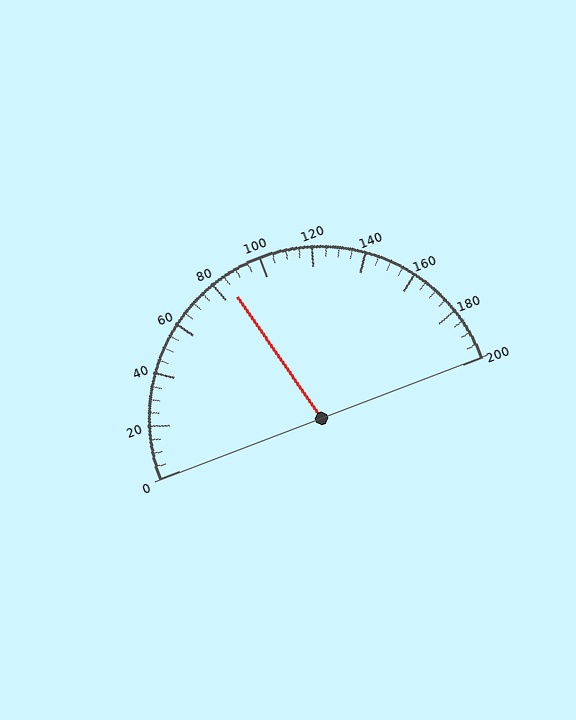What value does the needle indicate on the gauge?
The needle indicates approximately 85.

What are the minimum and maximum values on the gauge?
The gauge ranges from 0 to 200.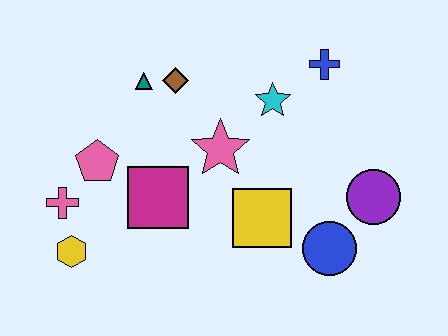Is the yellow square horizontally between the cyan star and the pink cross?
Yes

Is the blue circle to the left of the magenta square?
No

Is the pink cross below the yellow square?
No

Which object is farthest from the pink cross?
The purple circle is farthest from the pink cross.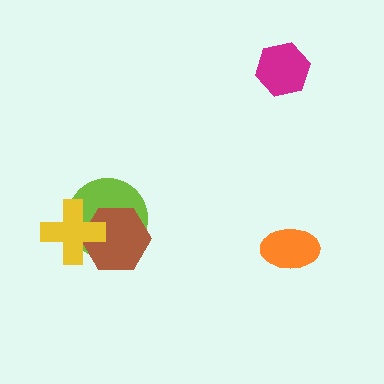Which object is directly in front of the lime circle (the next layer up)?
The brown hexagon is directly in front of the lime circle.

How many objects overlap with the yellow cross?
2 objects overlap with the yellow cross.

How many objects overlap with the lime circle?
2 objects overlap with the lime circle.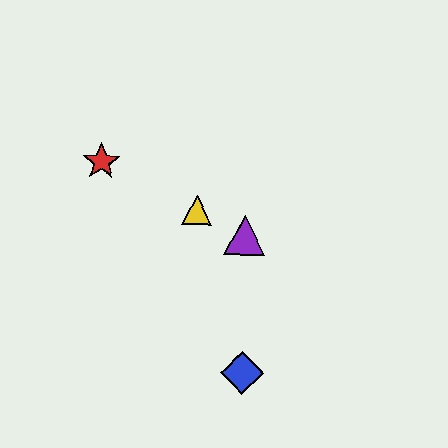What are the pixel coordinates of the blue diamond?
The blue diamond is at (242, 373).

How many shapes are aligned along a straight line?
4 shapes (the red star, the green triangle, the yellow triangle, the purple triangle) are aligned along a straight line.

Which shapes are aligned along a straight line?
The red star, the green triangle, the yellow triangle, the purple triangle are aligned along a straight line.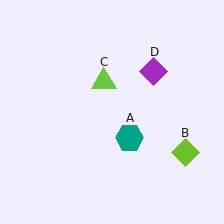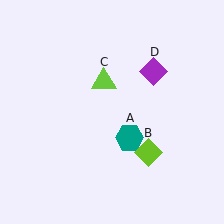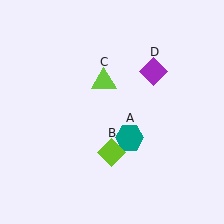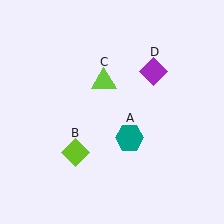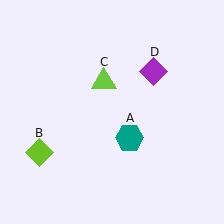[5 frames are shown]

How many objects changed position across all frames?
1 object changed position: lime diamond (object B).